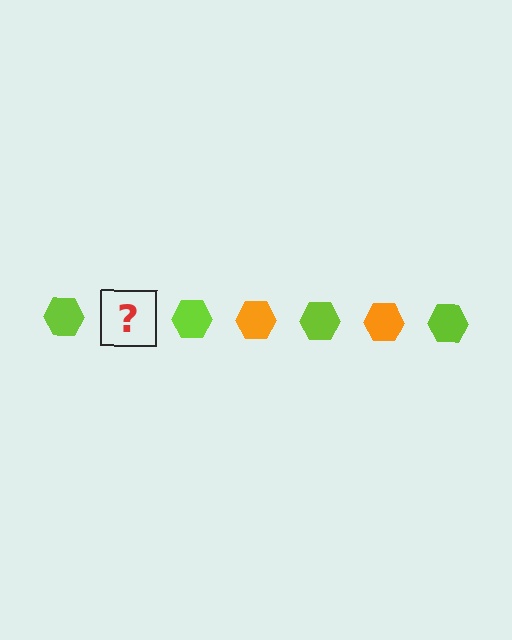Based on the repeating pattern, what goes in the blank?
The blank should be an orange hexagon.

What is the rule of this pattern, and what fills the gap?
The rule is that the pattern cycles through lime, orange hexagons. The gap should be filled with an orange hexagon.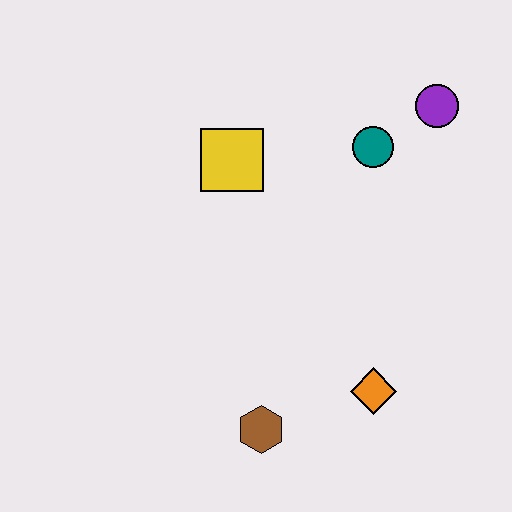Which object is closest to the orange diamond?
The brown hexagon is closest to the orange diamond.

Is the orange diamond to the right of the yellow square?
Yes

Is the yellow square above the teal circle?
No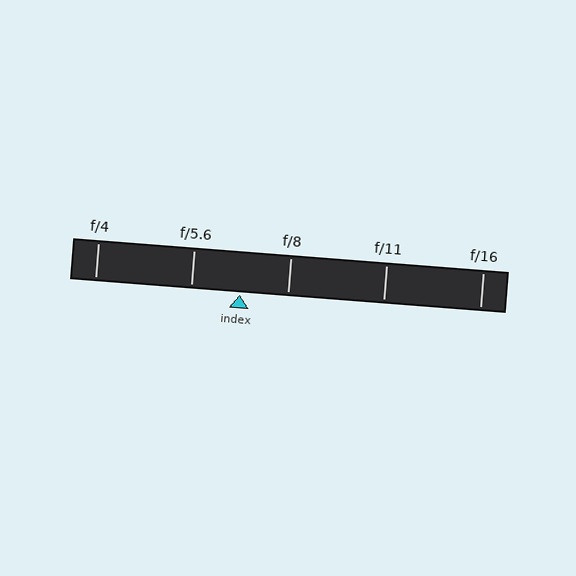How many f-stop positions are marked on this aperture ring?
There are 5 f-stop positions marked.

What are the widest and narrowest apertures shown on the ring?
The widest aperture shown is f/4 and the narrowest is f/16.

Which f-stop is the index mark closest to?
The index mark is closest to f/8.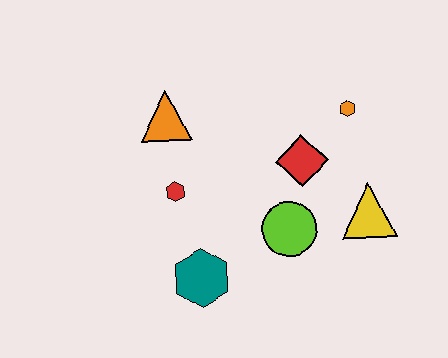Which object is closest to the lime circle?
The red diamond is closest to the lime circle.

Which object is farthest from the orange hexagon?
The teal hexagon is farthest from the orange hexagon.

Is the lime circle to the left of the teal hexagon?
No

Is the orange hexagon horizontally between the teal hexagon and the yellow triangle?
Yes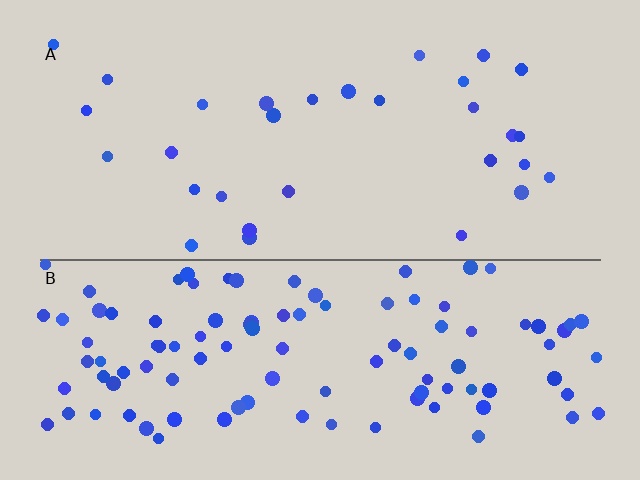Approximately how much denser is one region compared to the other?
Approximately 3.6× — region B over region A.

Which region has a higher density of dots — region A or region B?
B (the bottom).